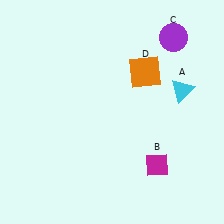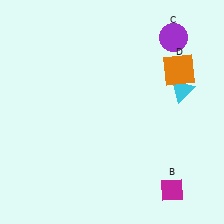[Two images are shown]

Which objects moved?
The objects that moved are: the magenta diamond (B), the orange square (D).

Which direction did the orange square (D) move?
The orange square (D) moved right.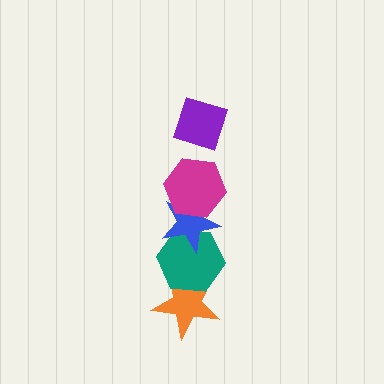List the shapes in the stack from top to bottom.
From top to bottom: the purple diamond, the magenta hexagon, the blue star, the teal hexagon, the orange star.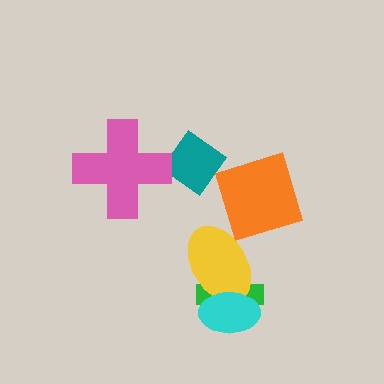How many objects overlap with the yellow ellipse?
2 objects overlap with the yellow ellipse.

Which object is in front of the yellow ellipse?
The cyan ellipse is in front of the yellow ellipse.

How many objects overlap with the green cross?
2 objects overlap with the green cross.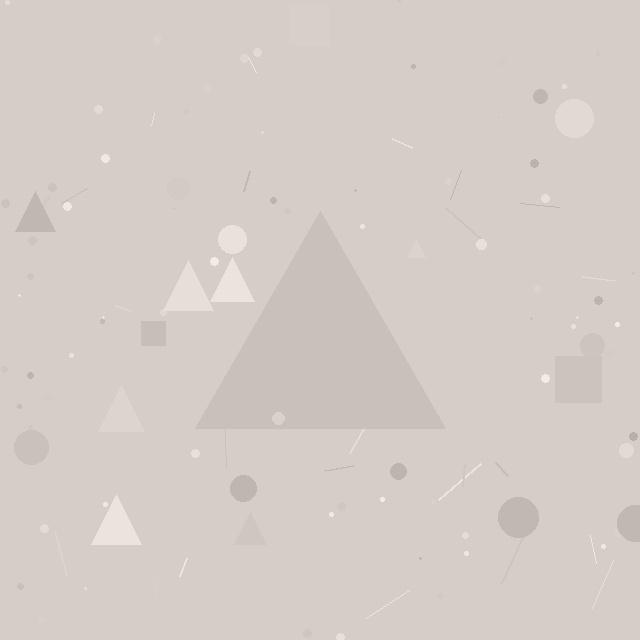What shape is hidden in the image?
A triangle is hidden in the image.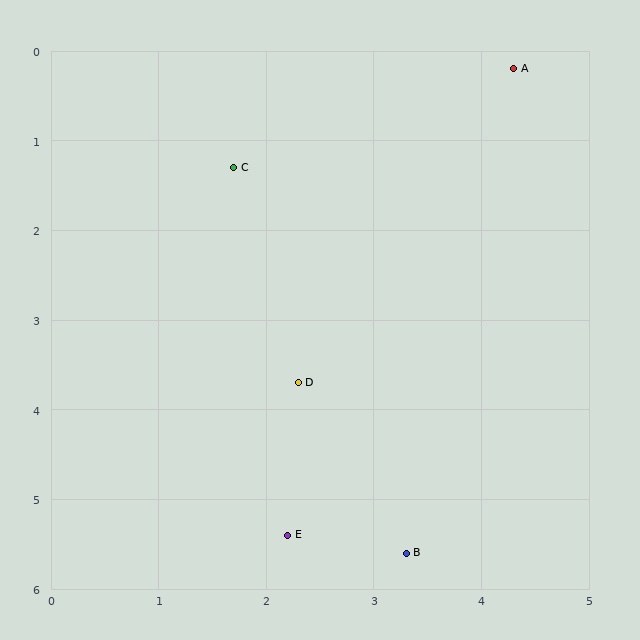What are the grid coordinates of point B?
Point B is at approximately (3.3, 5.6).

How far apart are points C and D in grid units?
Points C and D are about 2.5 grid units apart.